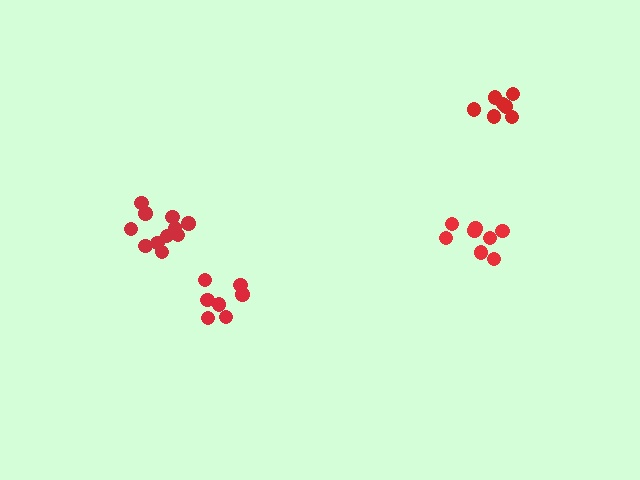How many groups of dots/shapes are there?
There are 4 groups.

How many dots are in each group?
Group 1: 8 dots, Group 2: 7 dots, Group 3: 7 dots, Group 4: 11 dots (33 total).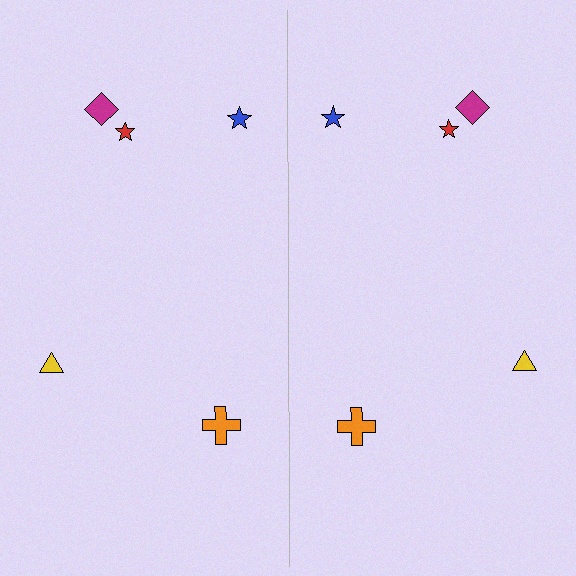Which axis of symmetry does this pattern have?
The pattern has a vertical axis of symmetry running through the center of the image.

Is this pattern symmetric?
Yes, this pattern has bilateral (reflection) symmetry.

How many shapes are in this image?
There are 10 shapes in this image.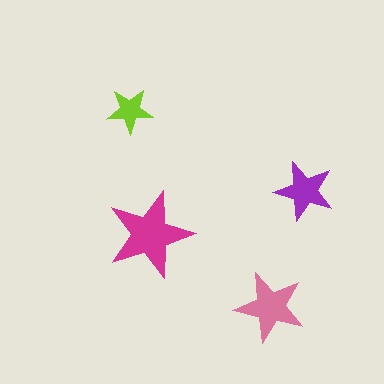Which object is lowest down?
The pink star is bottommost.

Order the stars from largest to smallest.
the magenta one, the pink one, the purple one, the lime one.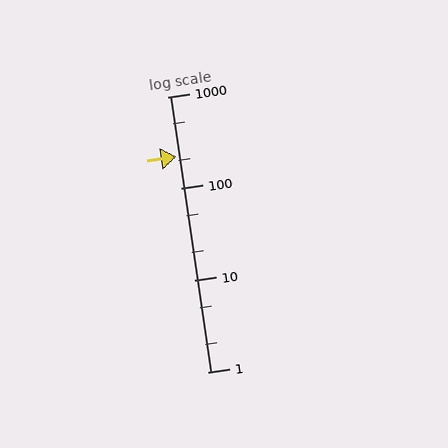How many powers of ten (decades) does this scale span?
The scale spans 3 decades, from 1 to 1000.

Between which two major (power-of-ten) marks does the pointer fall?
The pointer is between 100 and 1000.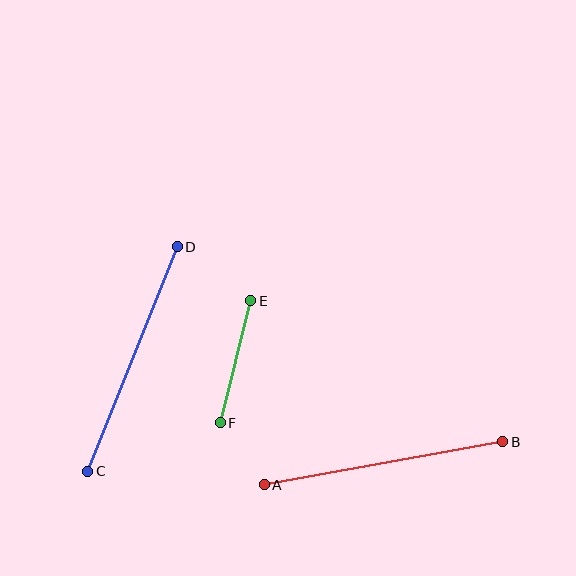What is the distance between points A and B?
The distance is approximately 242 pixels.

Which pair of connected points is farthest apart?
Points A and B are farthest apart.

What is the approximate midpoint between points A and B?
The midpoint is at approximately (383, 463) pixels.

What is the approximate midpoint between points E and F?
The midpoint is at approximately (235, 362) pixels.